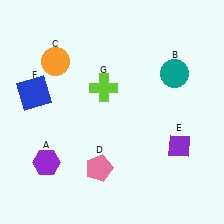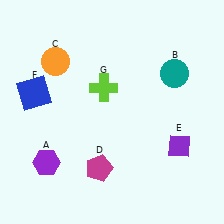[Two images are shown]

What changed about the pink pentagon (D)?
In Image 1, D is pink. In Image 2, it changed to magenta.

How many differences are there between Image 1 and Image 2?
There is 1 difference between the two images.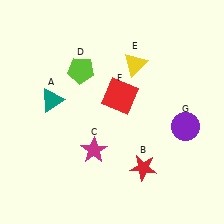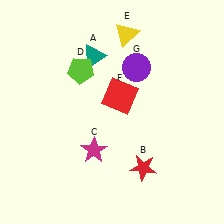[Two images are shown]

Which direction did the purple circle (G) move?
The purple circle (G) moved up.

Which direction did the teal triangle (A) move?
The teal triangle (A) moved up.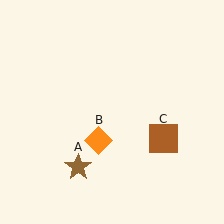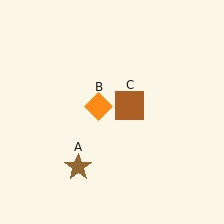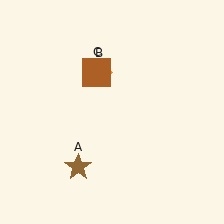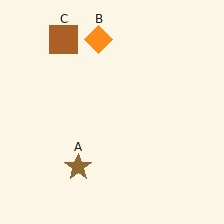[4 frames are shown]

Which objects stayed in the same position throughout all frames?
Brown star (object A) remained stationary.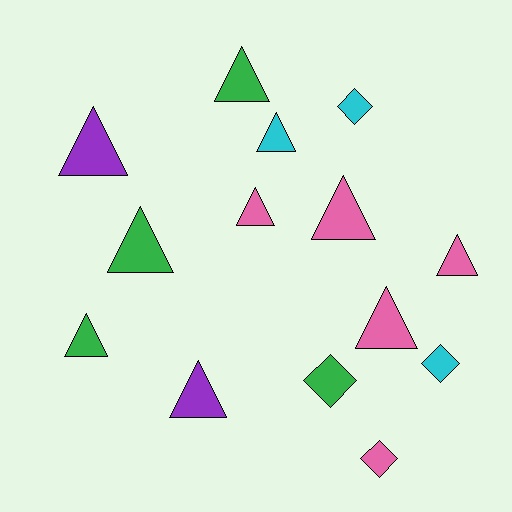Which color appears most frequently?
Pink, with 5 objects.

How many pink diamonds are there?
There is 1 pink diamond.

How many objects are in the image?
There are 14 objects.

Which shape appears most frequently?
Triangle, with 10 objects.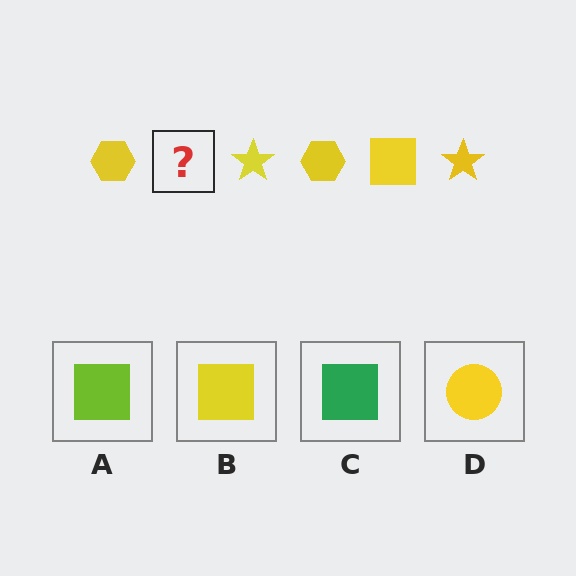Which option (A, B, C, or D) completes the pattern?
B.